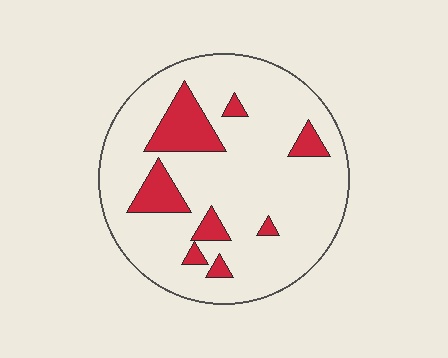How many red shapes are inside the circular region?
8.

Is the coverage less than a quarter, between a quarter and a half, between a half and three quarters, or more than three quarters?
Less than a quarter.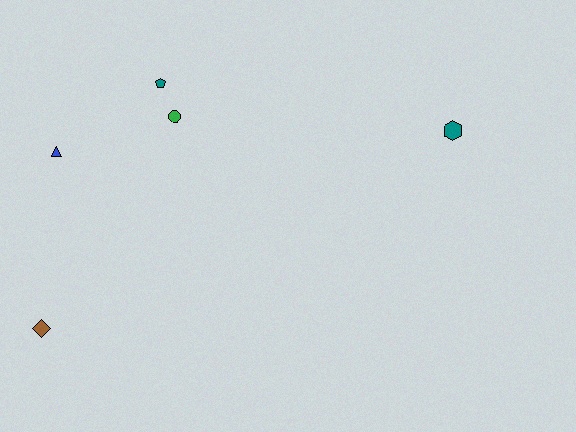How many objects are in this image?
There are 5 objects.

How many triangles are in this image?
There is 1 triangle.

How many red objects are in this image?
There are no red objects.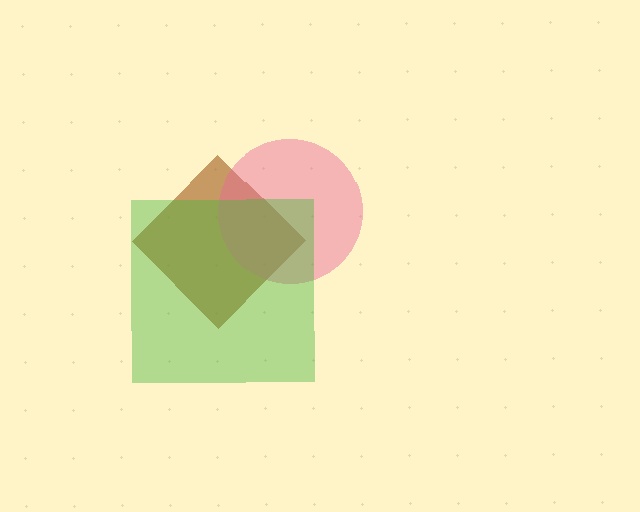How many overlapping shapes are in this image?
There are 3 overlapping shapes in the image.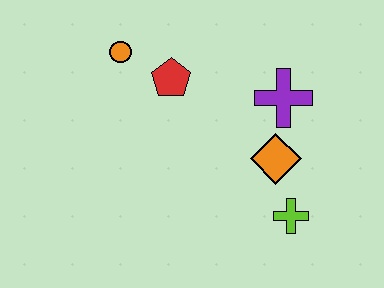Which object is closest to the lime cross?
The orange diamond is closest to the lime cross.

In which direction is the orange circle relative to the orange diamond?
The orange circle is to the left of the orange diamond.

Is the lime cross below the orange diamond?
Yes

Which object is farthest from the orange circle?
The lime cross is farthest from the orange circle.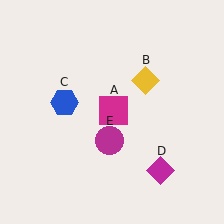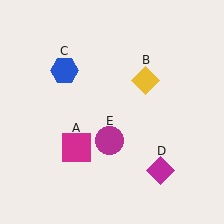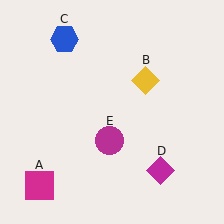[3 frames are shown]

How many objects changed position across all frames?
2 objects changed position: magenta square (object A), blue hexagon (object C).